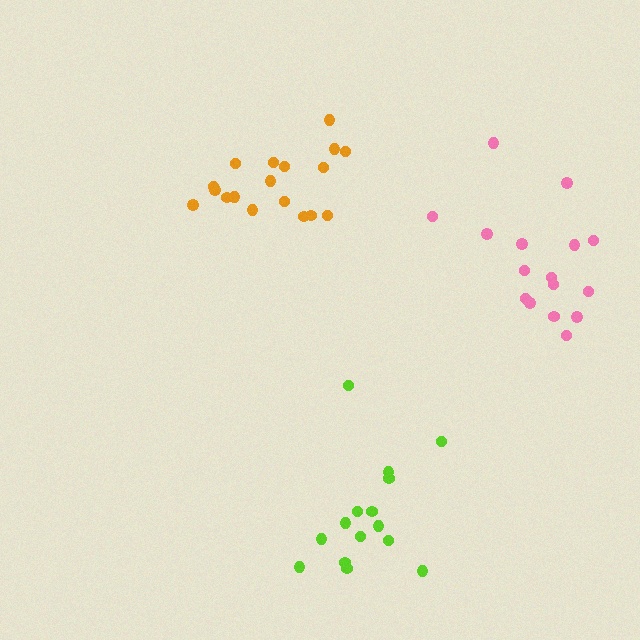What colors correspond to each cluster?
The clusters are colored: lime, orange, pink.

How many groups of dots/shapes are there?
There are 3 groups.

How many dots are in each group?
Group 1: 15 dots, Group 2: 18 dots, Group 3: 16 dots (49 total).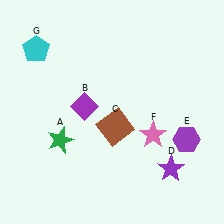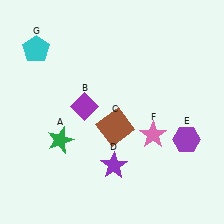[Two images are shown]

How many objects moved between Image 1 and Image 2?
1 object moved between the two images.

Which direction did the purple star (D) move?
The purple star (D) moved left.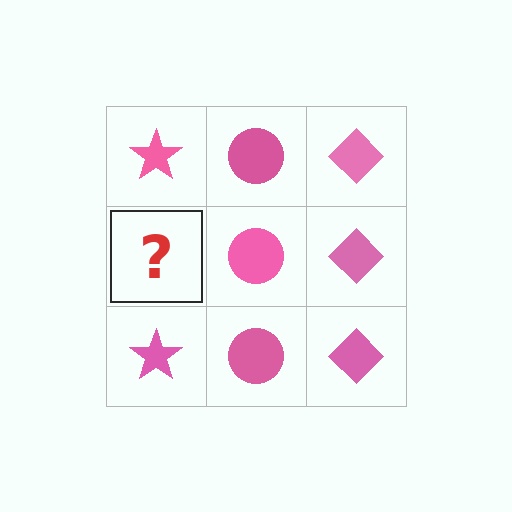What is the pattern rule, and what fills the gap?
The rule is that each column has a consistent shape. The gap should be filled with a pink star.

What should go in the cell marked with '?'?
The missing cell should contain a pink star.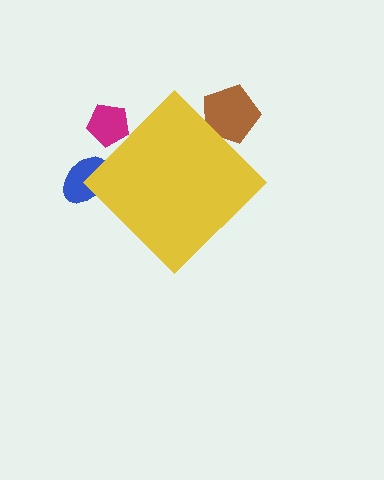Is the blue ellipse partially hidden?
Yes, the blue ellipse is partially hidden behind the yellow diamond.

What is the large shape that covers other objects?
A yellow diamond.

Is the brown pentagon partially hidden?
Yes, the brown pentagon is partially hidden behind the yellow diamond.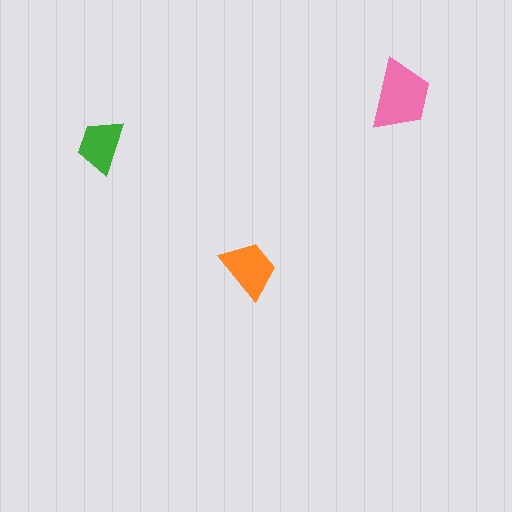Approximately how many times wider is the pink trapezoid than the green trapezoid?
About 1.5 times wider.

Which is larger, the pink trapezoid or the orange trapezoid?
The pink one.